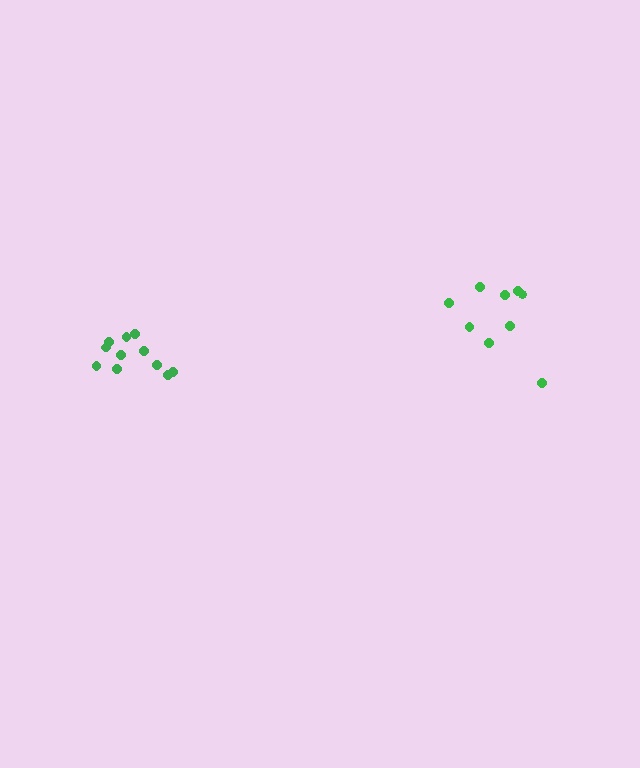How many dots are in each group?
Group 1: 11 dots, Group 2: 9 dots (20 total).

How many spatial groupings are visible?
There are 2 spatial groupings.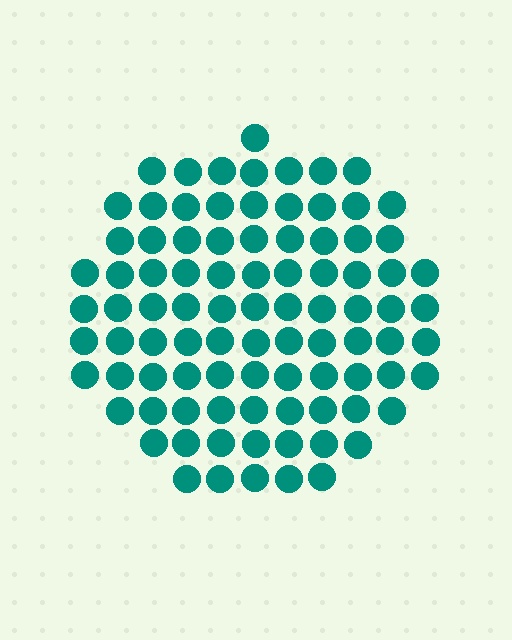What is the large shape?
The large shape is a circle.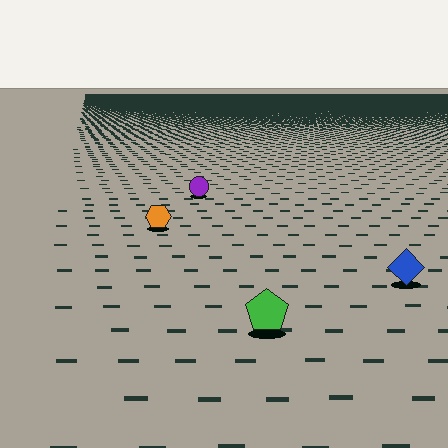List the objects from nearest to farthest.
From nearest to farthest: the green pentagon, the blue diamond, the orange hexagon, the purple circle.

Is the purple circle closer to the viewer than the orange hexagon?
No. The orange hexagon is closer — you can tell from the texture gradient: the ground texture is coarser near it.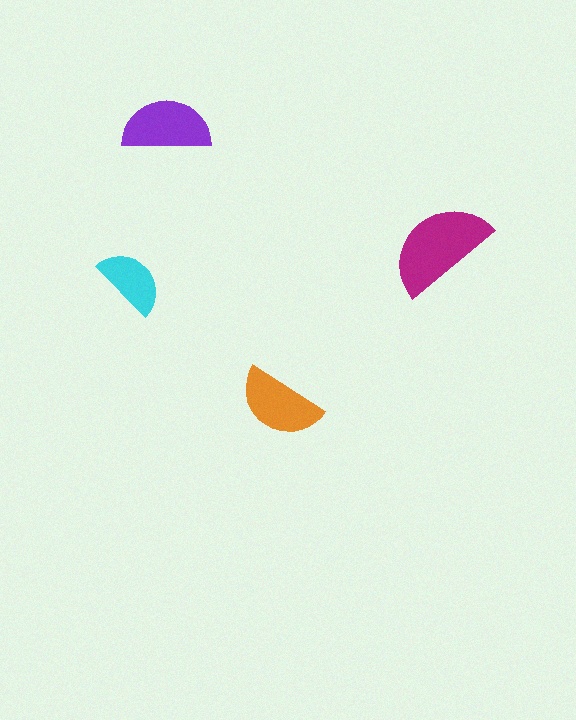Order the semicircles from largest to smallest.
the magenta one, the purple one, the orange one, the cyan one.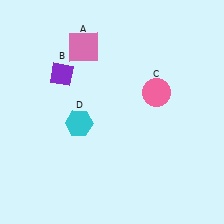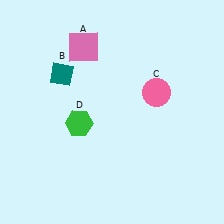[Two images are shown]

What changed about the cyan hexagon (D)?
In Image 1, D is cyan. In Image 2, it changed to green.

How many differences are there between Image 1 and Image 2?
There are 2 differences between the two images.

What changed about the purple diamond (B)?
In Image 1, B is purple. In Image 2, it changed to teal.